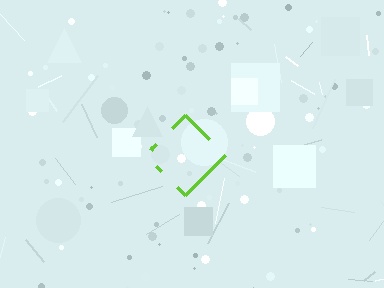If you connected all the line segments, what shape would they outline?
They would outline a diamond.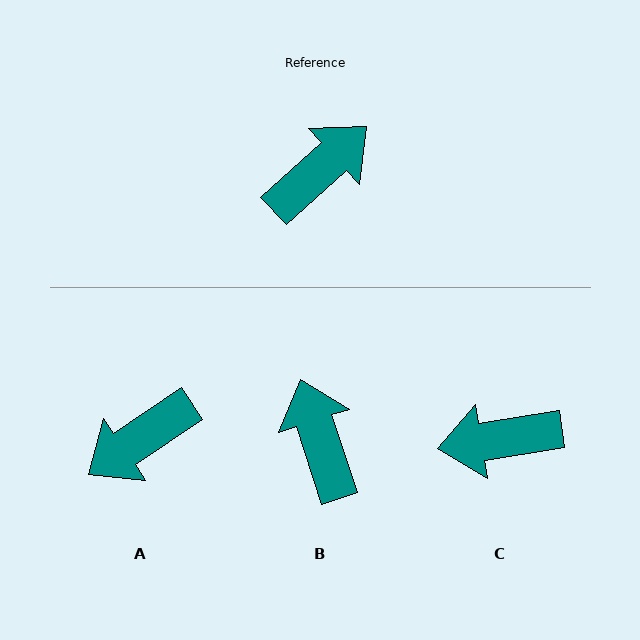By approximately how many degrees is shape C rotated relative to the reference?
Approximately 146 degrees counter-clockwise.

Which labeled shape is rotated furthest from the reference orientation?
A, about 172 degrees away.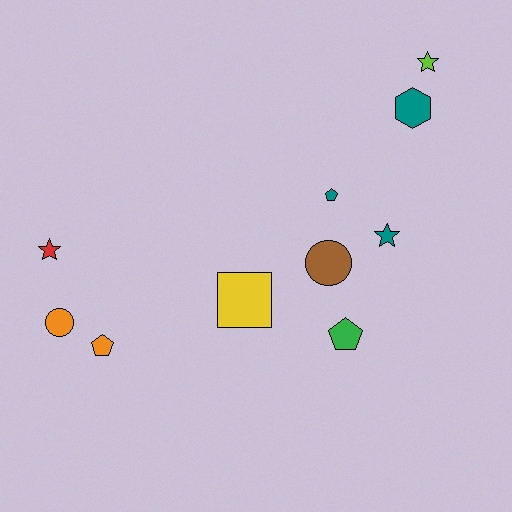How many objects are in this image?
There are 10 objects.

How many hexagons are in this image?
There is 1 hexagon.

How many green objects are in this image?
There is 1 green object.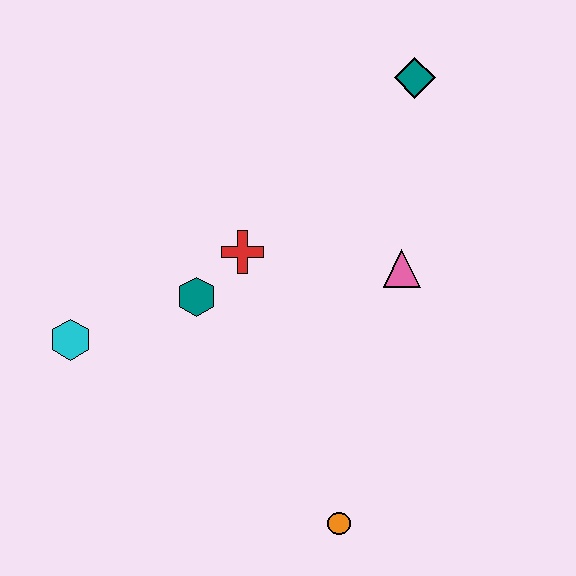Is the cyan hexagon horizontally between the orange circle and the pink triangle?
No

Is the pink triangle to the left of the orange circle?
No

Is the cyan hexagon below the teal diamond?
Yes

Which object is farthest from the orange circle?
The teal diamond is farthest from the orange circle.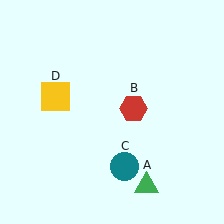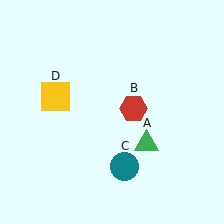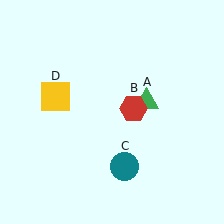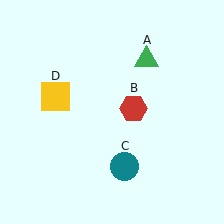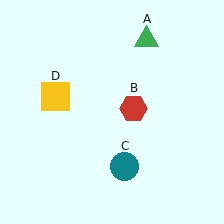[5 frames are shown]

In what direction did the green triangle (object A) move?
The green triangle (object A) moved up.